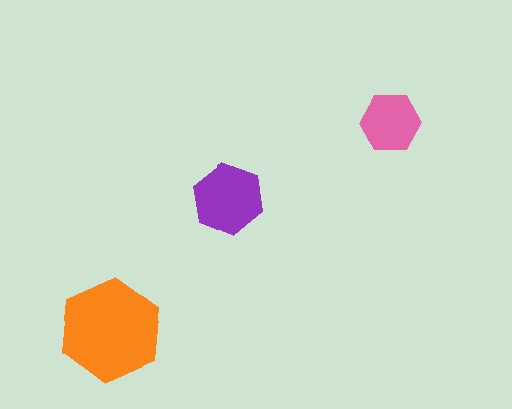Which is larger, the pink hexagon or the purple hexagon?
The purple one.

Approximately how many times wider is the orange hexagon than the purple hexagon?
About 1.5 times wider.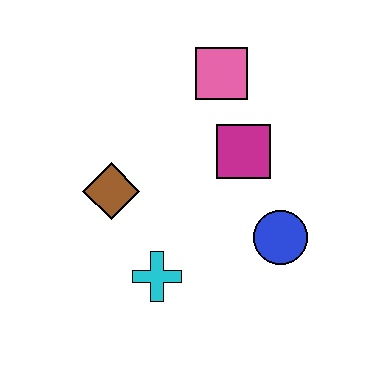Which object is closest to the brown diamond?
The cyan cross is closest to the brown diamond.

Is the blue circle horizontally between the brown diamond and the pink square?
No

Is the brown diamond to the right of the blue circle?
No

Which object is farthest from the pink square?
The cyan cross is farthest from the pink square.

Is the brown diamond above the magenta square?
No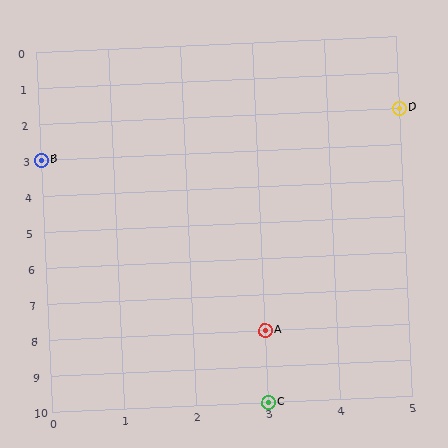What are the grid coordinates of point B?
Point B is at grid coordinates (0, 3).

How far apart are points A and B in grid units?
Points A and B are 3 columns and 5 rows apart (about 5.8 grid units diagonally).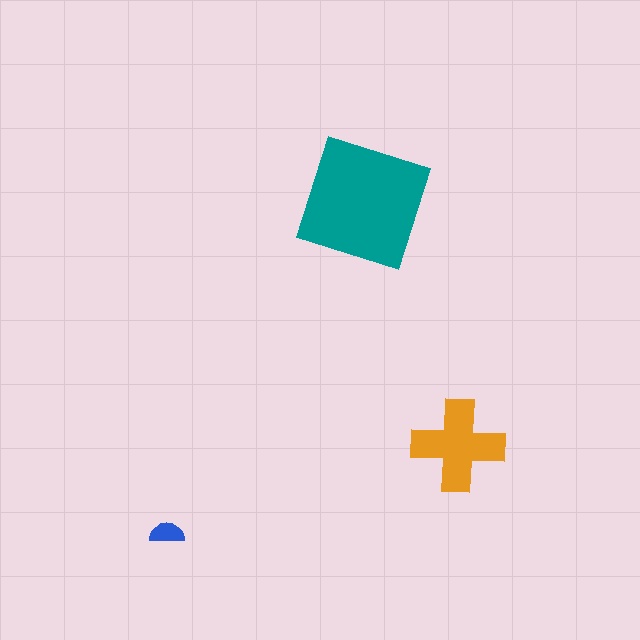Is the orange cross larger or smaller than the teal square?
Smaller.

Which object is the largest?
The teal square.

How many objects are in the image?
There are 3 objects in the image.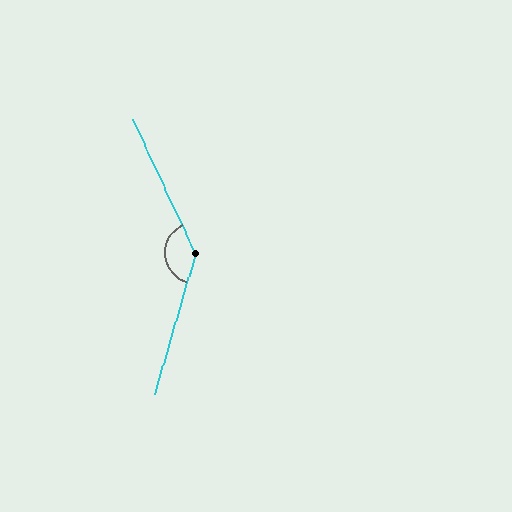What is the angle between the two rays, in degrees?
Approximately 139 degrees.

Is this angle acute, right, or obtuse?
It is obtuse.